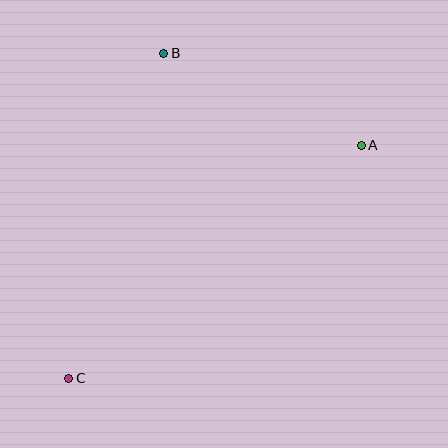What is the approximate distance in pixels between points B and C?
The distance between B and C is approximately 339 pixels.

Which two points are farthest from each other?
Points A and C are farthest from each other.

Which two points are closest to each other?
Points A and B are closest to each other.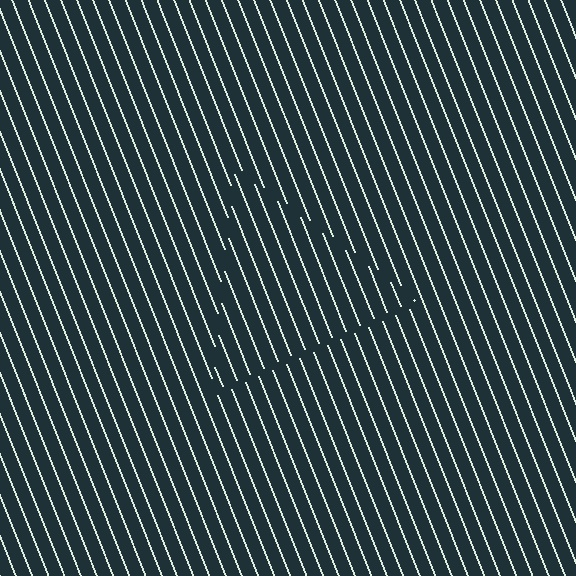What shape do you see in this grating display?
An illusory triangle. The interior of the shape contains the same grating, shifted by half a period — the contour is defined by the phase discontinuity where line-ends from the inner and outer gratings abut.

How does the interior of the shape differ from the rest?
The interior of the shape contains the same grating, shifted by half a period — the contour is defined by the phase discontinuity where line-ends from the inner and outer gratings abut.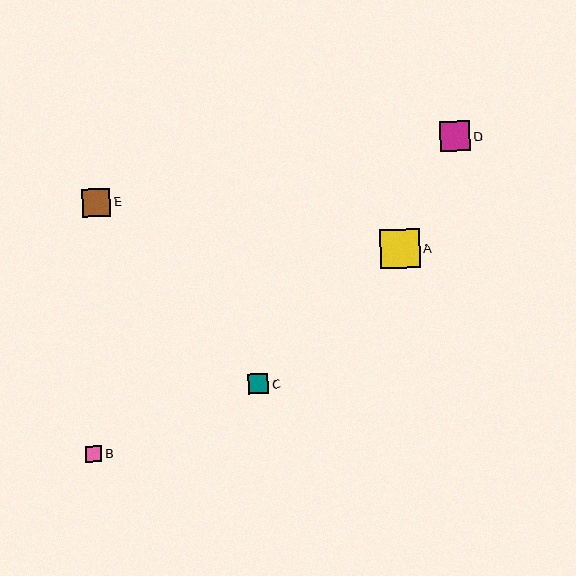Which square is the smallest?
Square B is the smallest with a size of approximately 16 pixels.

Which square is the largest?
Square A is the largest with a size of approximately 39 pixels.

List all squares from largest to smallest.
From largest to smallest: A, D, E, C, B.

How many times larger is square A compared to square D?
Square A is approximately 1.3 times the size of square D.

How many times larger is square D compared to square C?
Square D is approximately 1.5 times the size of square C.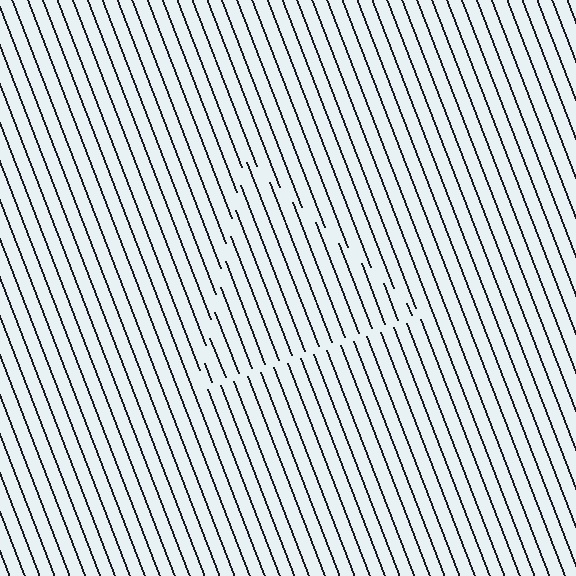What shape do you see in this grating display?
An illusory triangle. The interior of the shape contains the same grating, shifted by half a period — the contour is defined by the phase discontinuity where line-ends from the inner and outer gratings abut.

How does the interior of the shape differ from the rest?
The interior of the shape contains the same grating, shifted by half a period — the contour is defined by the phase discontinuity where line-ends from the inner and outer gratings abut.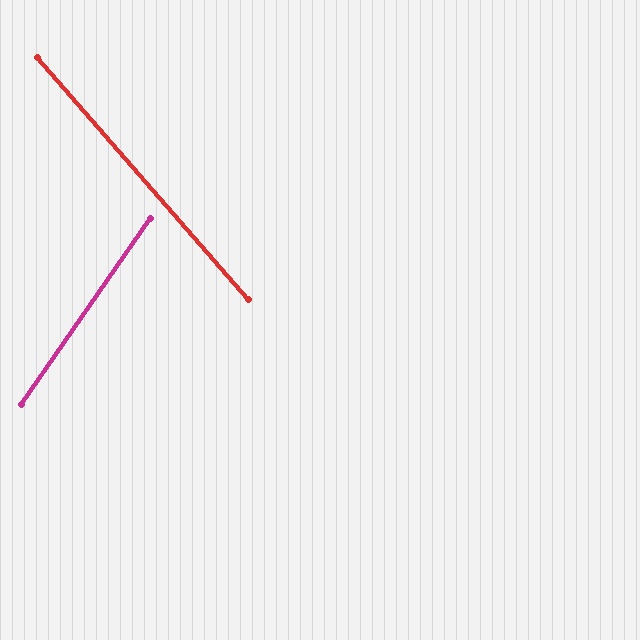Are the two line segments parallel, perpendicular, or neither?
Neither parallel nor perpendicular — they differ by about 76°.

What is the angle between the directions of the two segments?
Approximately 76 degrees.